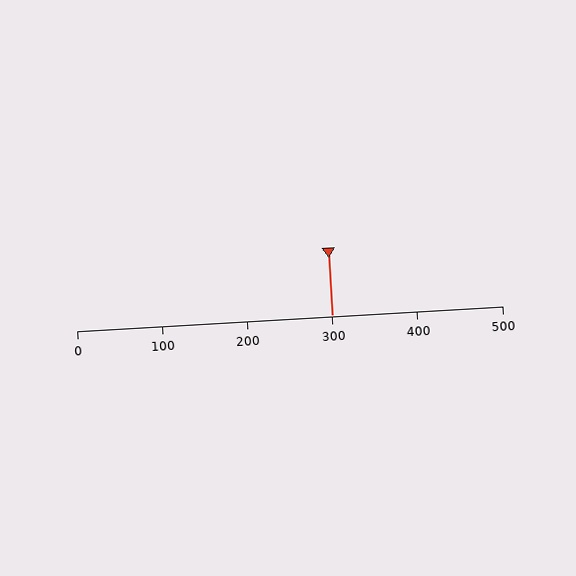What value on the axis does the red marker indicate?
The marker indicates approximately 300.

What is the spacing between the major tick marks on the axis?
The major ticks are spaced 100 apart.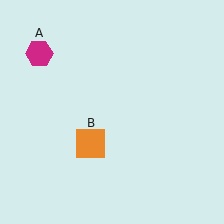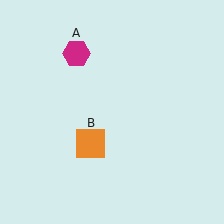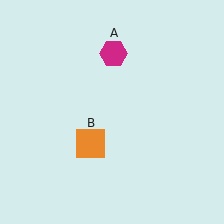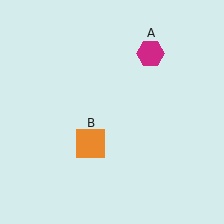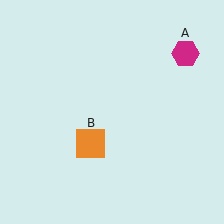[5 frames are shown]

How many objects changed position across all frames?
1 object changed position: magenta hexagon (object A).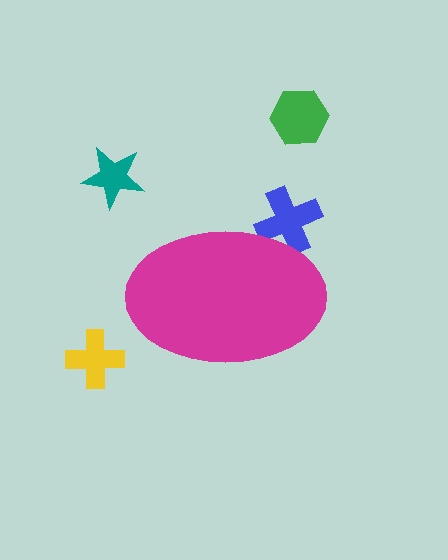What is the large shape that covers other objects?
A magenta ellipse.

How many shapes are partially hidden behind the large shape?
1 shape is partially hidden.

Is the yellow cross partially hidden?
No, the yellow cross is fully visible.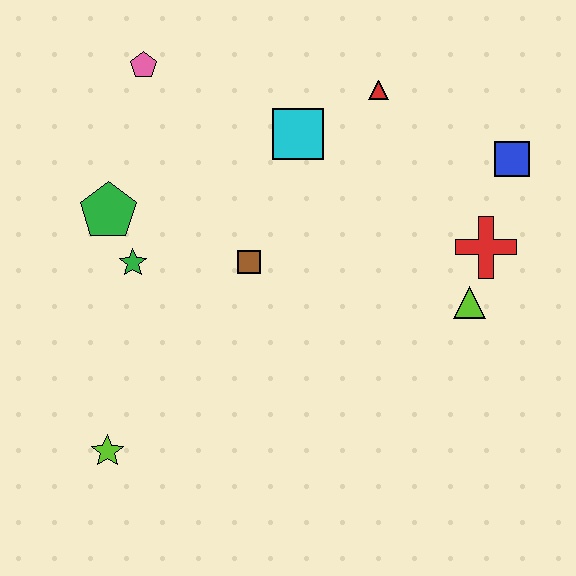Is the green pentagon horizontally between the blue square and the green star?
No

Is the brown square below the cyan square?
Yes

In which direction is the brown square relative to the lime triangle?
The brown square is to the left of the lime triangle.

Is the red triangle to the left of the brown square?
No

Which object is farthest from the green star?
The blue square is farthest from the green star.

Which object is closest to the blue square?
The red cross is closest to the blue square.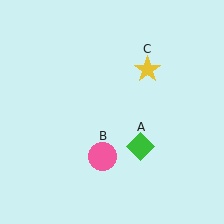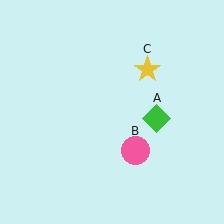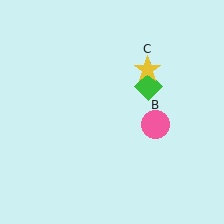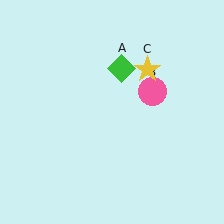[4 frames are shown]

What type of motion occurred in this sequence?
The green diamond (object A), pink circle (object B) rotated counterclockwise around the center of the scene.